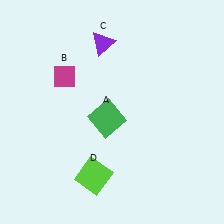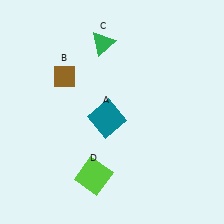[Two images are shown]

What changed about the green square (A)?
In Image 1, A is green. In Image 2, it changed to teal.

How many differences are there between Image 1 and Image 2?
There are 3 differences between the two images.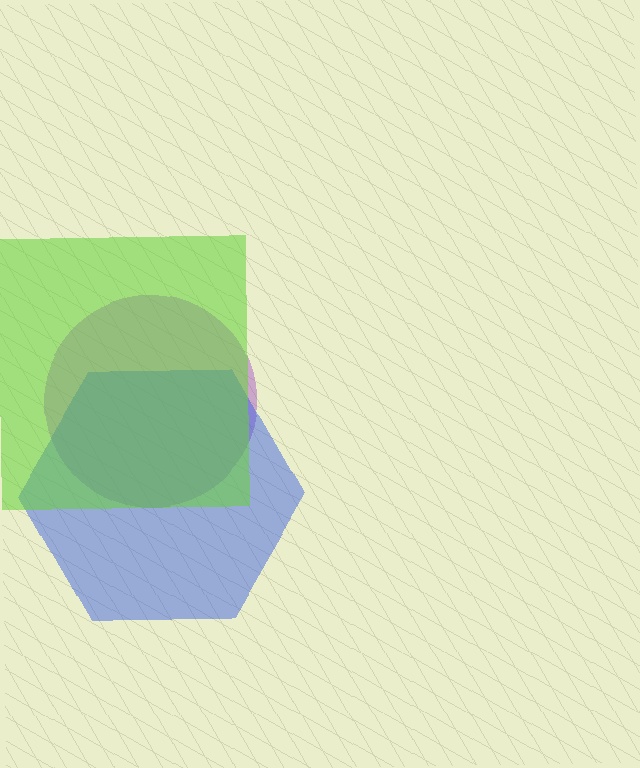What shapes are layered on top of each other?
The layered shapes are: a purple circle, a blue hexagon, a lime square.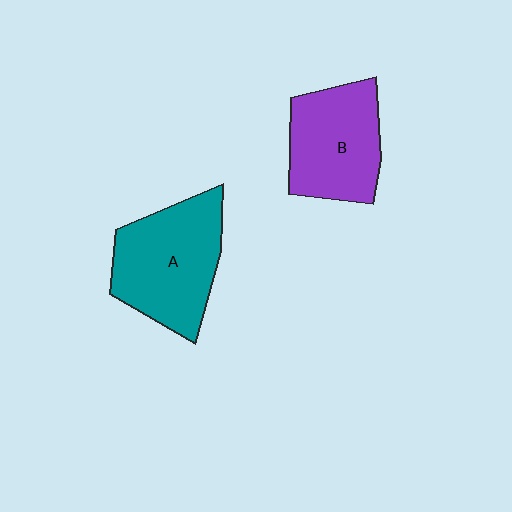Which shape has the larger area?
Shape A (teal).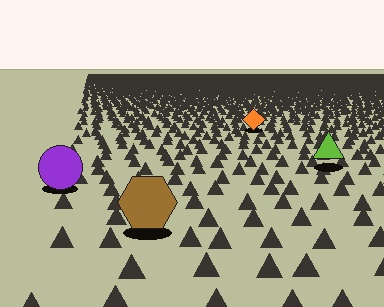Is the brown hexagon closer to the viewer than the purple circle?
Yes. The brown hexagon is closer — you can tell from the texture gradient: the ground texture is coarser near it.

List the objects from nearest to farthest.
From nearest to farthest: the brown hexagon, the purple circle, the lime triangle, the orange diamond.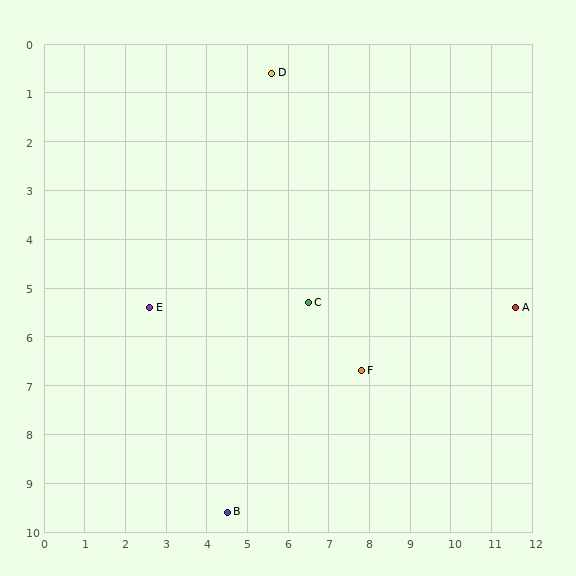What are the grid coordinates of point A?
Point A is at approximately (11.6, 5.4).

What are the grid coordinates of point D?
Point D is at approximately (5.6, 0.6).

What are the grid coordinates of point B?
Point B is at approximately (4.5, 9.6).